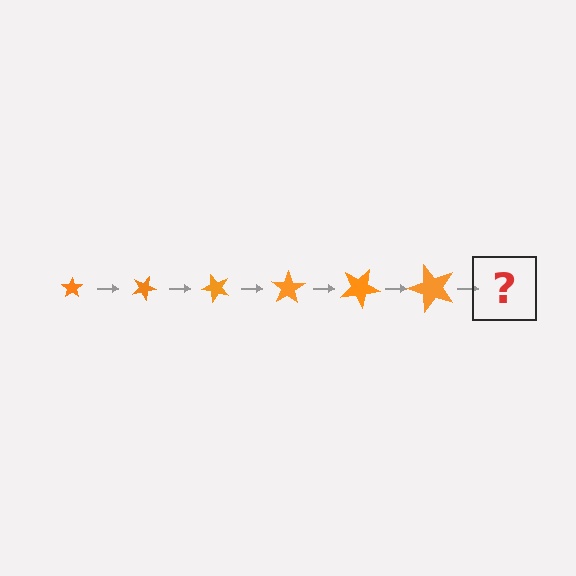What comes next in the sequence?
The next element should be a star, larger than the previous one and rotated 150 degrees from the start.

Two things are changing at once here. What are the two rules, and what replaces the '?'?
The two rules are that the star grows larger each step and it rotates 25 degrees each step. The '?' should be a star, larger than the previous one and rotated 150 degrees from the start.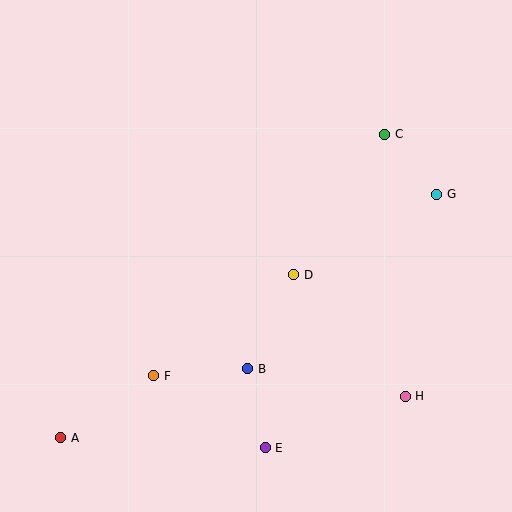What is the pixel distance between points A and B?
The distance between A and B is 199 pixels.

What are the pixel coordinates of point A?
Point A is at (61, 438).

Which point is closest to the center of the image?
Point D at (294, 275) is closest to the center.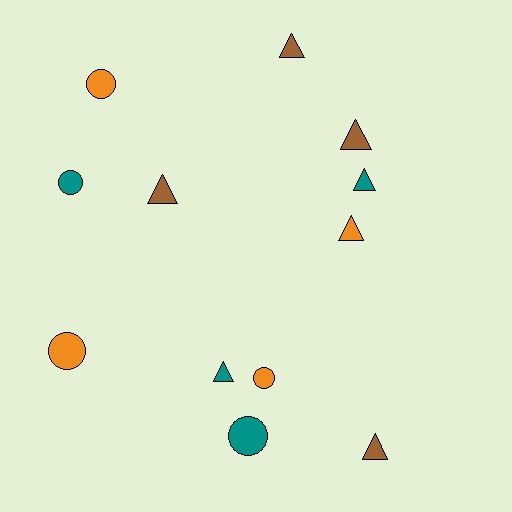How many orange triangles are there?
There is 1 orange triangle.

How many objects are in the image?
There are 12 objects.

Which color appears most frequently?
Orange, with 4 objects.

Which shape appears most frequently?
Triangle, with 7 objects.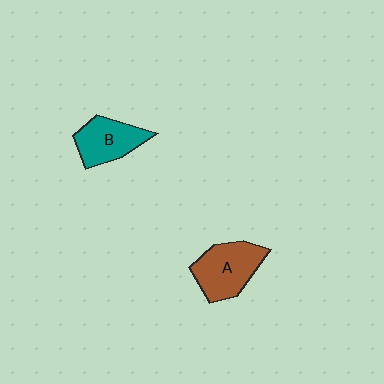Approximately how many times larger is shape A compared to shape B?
Approximately 1.2 times.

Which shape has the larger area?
Shape A (brown).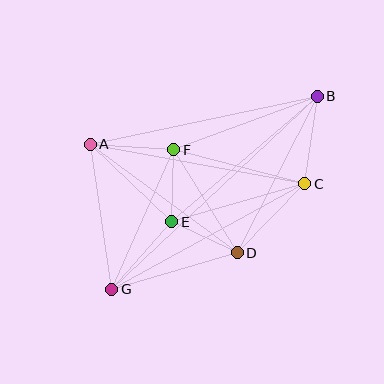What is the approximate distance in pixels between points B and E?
The distance between B and E is approximately 192 pixels.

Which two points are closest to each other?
Points D and E are closest to each other.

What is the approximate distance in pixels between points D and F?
The distance between D and F is approximately 121 pixels.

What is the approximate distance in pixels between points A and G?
The distance between A and G is approximately 147 pixels.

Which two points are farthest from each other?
Points B and G are farthest from each other.